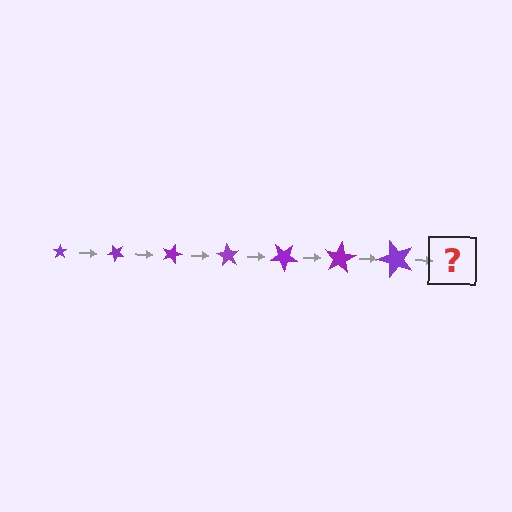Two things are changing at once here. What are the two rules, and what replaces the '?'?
The two rules are that the star grows larger each step and it rotates 45 degrees each step. The '?' should be a star, larger than the previous one and rotated 315 degrees from the start.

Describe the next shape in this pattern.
It should be a star, larger than the previous one and rotated 315 degrees from the start.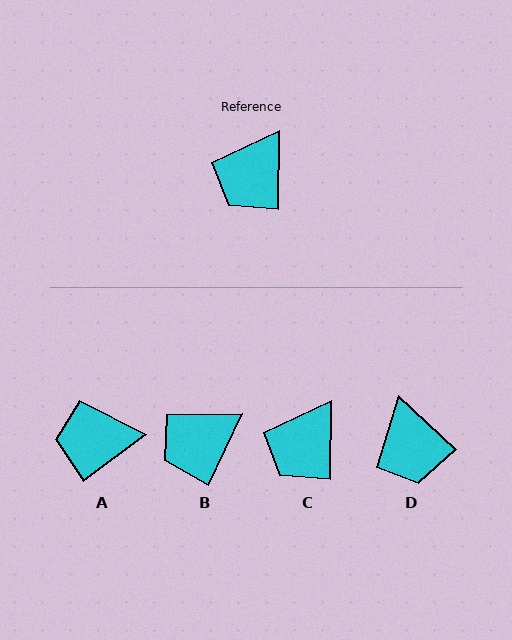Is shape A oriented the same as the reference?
No, it is off by about 52 degrees.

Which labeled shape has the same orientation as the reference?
C.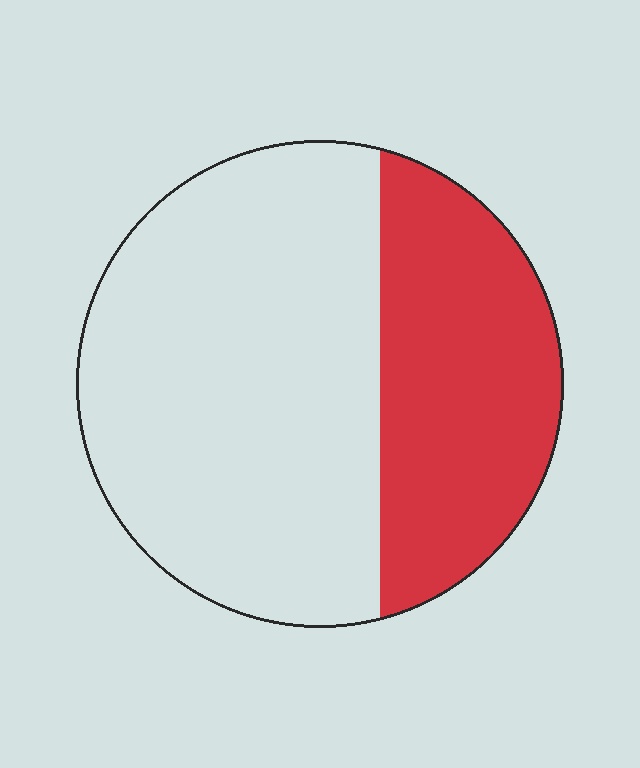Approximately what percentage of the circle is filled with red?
Approximately 35%.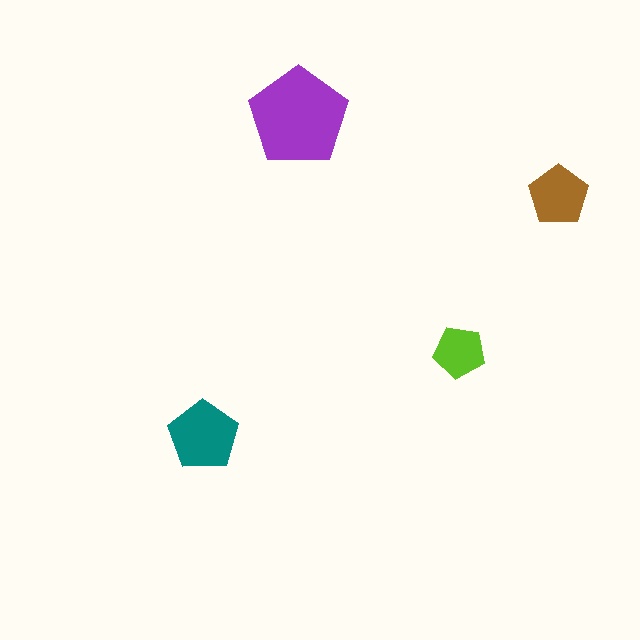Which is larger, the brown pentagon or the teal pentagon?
The teal one.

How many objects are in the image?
There are 4 objects in the image.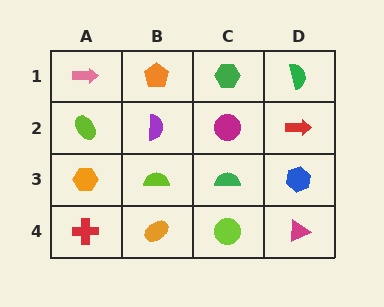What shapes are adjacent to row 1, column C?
A magenta circle (row 2, column C), an orange pentagon (row 1, column B), a green semicircle (row 1, column D).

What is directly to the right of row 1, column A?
An orange pentagon.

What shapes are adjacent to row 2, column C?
A green hexagon (row 1, column C), a green semicircle (row 3, column C), a purple semicircle (row 2, column B), a red arrow (row 2, column D).